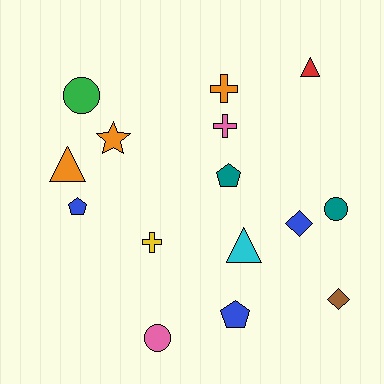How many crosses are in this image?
There are 3 crosses.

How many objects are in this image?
There are 15 objects.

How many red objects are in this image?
There is 1 red object.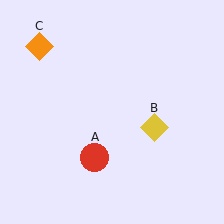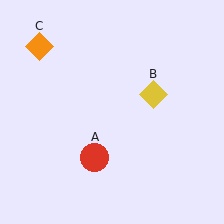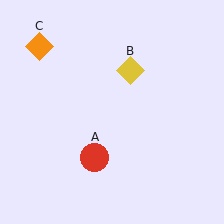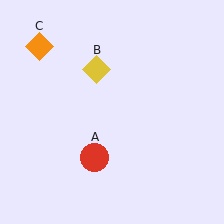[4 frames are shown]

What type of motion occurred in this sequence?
The yellow diamond (object B) rotated counterclockwise around the center of the scene.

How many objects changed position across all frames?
1 object changed position: yellow diamond (object B).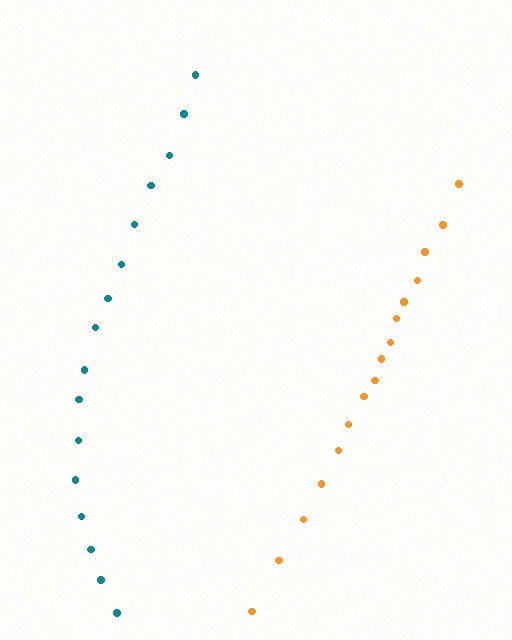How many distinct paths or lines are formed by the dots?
There are 2 distinct paths.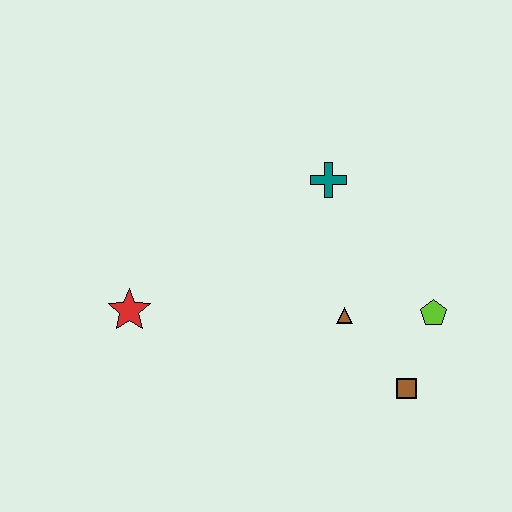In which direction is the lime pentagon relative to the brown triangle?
The lime pentagon is to the right of the brown triangle.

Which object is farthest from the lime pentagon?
The red star is farthest from the lime pentagon.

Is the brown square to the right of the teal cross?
Yes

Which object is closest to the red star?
The brown triangle is closest to the red star.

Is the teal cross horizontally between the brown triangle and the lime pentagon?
No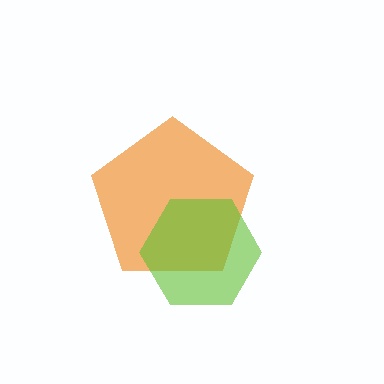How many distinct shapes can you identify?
There are 2 distinct shapes: an orange pentagon, a lime hexagon.